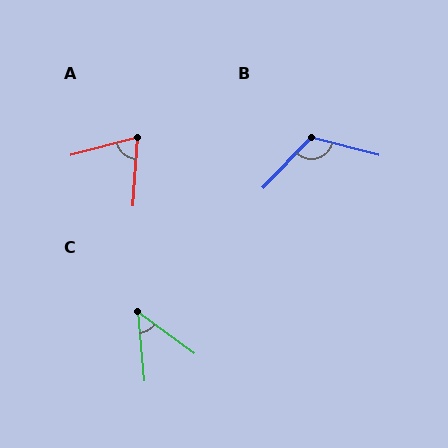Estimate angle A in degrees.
Approximately 71 degrees.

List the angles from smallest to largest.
C (48°), A (71°), B (119°).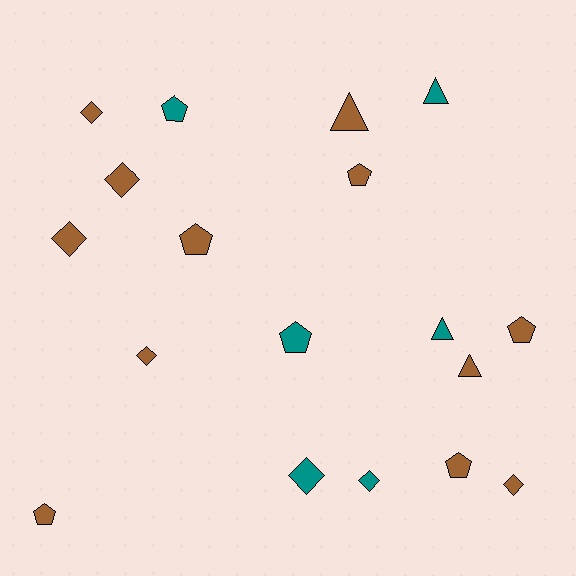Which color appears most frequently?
Brown, with 12 objects.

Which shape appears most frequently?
Diamond, with 7 objects.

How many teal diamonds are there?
There are 2 teal diamonds.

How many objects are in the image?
There are 18 objects.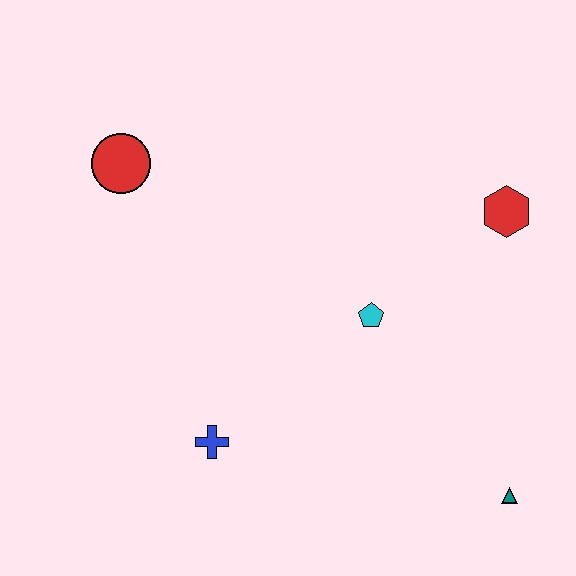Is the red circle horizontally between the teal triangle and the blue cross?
No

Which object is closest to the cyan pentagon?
The red hexagon is closest to the cyan pentagon.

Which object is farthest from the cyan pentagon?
The red circle is farthest from the cyan pentagon.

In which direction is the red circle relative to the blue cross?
The red circle is above the blue cross.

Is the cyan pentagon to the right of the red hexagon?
No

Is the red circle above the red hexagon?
Yes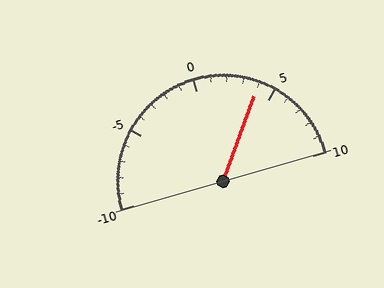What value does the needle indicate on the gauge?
The needle indicates approximately 4.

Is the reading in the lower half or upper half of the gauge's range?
The reading is in the upper half of the range (-10 to 10).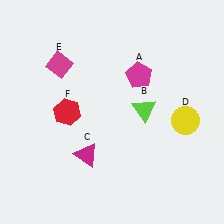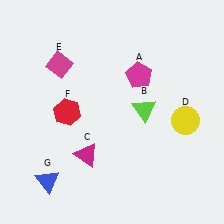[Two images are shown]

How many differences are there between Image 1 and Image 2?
There is 1 difference between the two images.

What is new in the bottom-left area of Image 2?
A blue triangle (G) was added in the bottom-left area of Image 2.